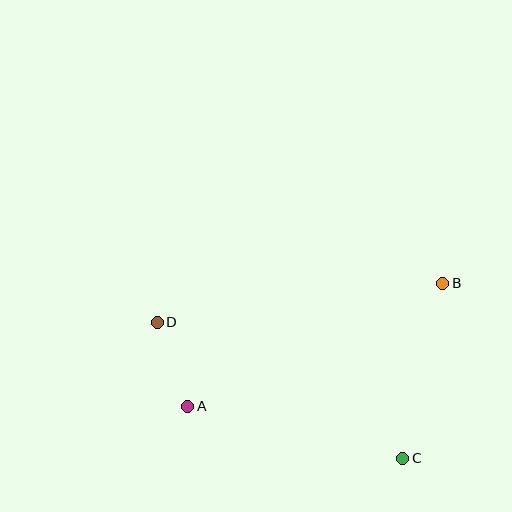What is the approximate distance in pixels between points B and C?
The distance between B and C is approximately 180 pixels.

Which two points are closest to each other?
Points A and D are closest to each other.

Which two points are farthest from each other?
Points B and D are farthest from each other.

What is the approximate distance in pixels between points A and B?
The distance between A and B is approximately 284 pixels.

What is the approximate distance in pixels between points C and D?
The distance between C and D is approximately 281 pixels.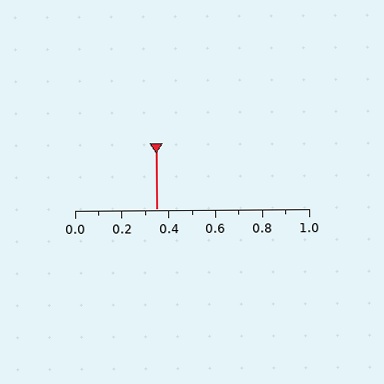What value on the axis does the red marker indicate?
The marker indicates approximately 0.35.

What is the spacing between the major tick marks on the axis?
The major ticks are spaced 0.2 apart.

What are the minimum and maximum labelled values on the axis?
The axis runs from 0.0 to 1.0.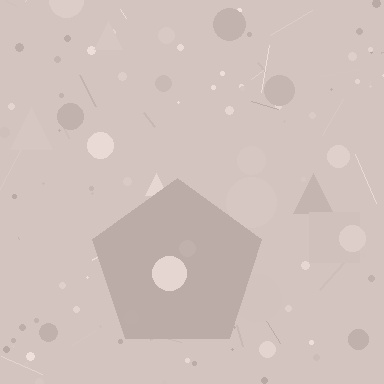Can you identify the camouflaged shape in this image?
The camouflaged shape is a pentagon.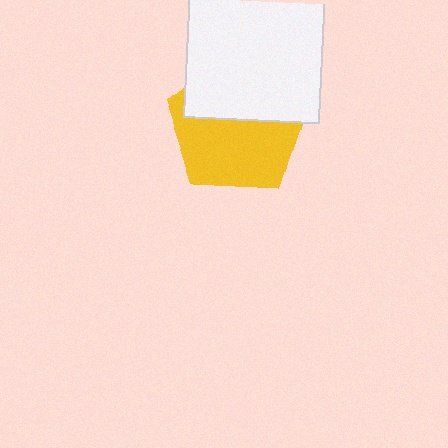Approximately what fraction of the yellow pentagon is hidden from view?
Roughly 43% of the yellow pentagon is hidden behind the white rectangle.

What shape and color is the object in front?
The object in front is a white rectangle.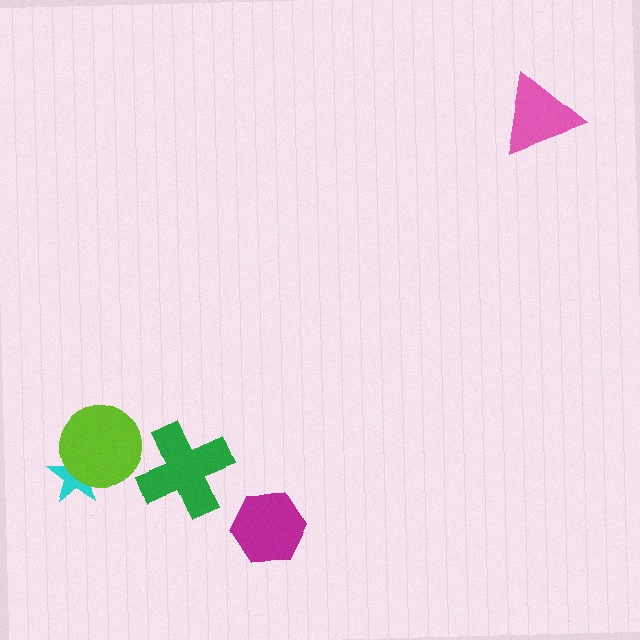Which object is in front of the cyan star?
The lime circle is in front of the cyan star.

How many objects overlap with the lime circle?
1 object overlaps with the lime circle.